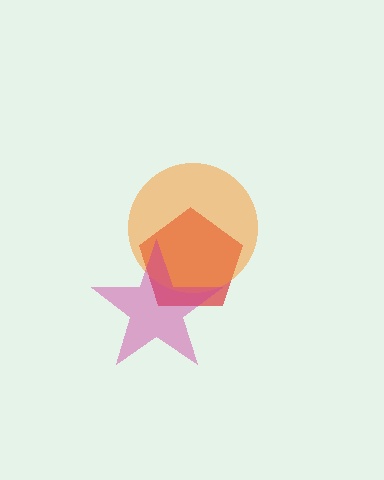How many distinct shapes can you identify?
There are 3 distinct shapes: a red pentagon, an orange circle, a magenta star.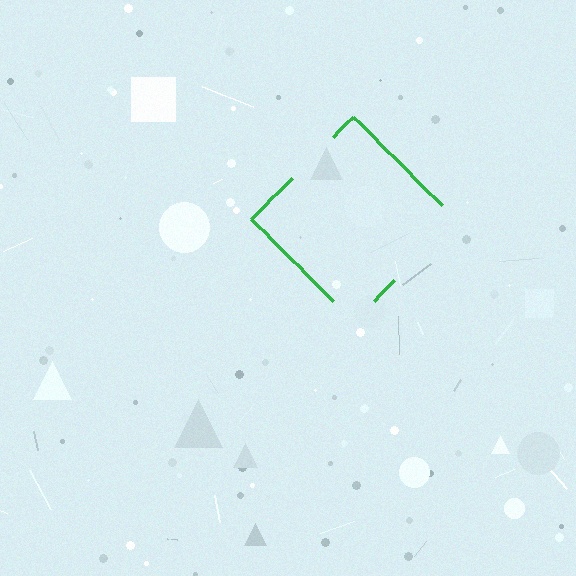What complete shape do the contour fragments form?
The contour fragments form a diamond.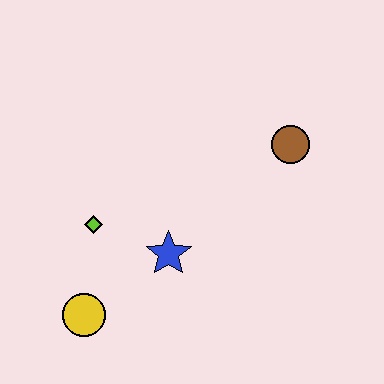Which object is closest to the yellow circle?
The lime diamond is closest to the yellow circle.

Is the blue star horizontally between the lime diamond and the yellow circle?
No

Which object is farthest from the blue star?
The brown circle is farthest from the blue star.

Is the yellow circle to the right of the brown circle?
No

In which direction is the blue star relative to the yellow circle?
The blue star is to the right of the yellow circle.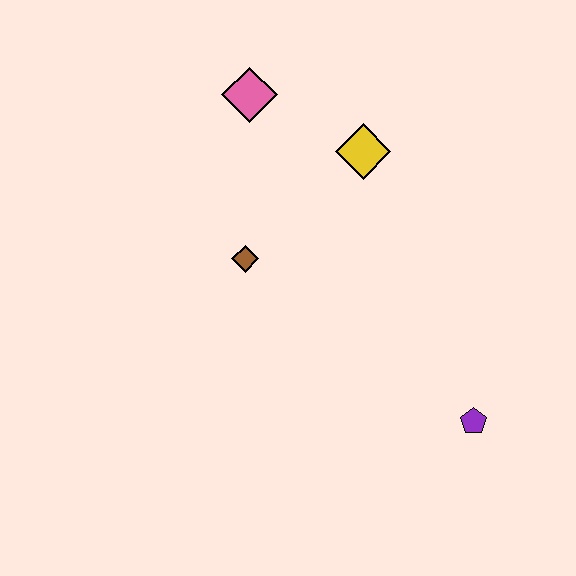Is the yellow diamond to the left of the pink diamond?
No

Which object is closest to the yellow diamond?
The pink diamond is closest to the yellow diamond.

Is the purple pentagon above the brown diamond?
No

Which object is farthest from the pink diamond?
The purple pentagon is farthest from the pink diamond.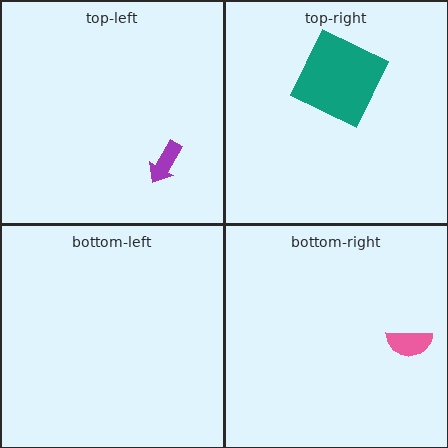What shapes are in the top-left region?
The purple arrow.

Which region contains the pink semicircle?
The bottom-right region.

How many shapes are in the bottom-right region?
1.